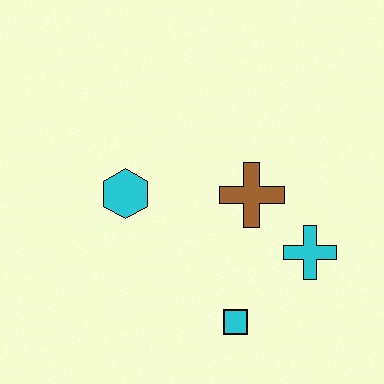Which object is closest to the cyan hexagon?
The brown cross is closest to the cyan hexagon.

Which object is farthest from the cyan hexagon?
The cyan cross is farthest from the cyan hexagon.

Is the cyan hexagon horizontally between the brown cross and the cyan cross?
No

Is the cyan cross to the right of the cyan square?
Yes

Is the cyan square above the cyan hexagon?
No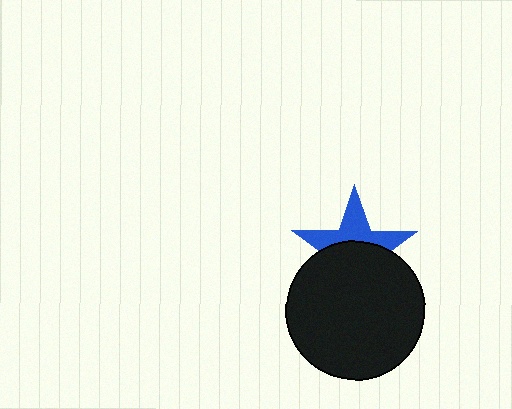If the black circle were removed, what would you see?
You would see the complete blue star.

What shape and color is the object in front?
The object in front is a black circle.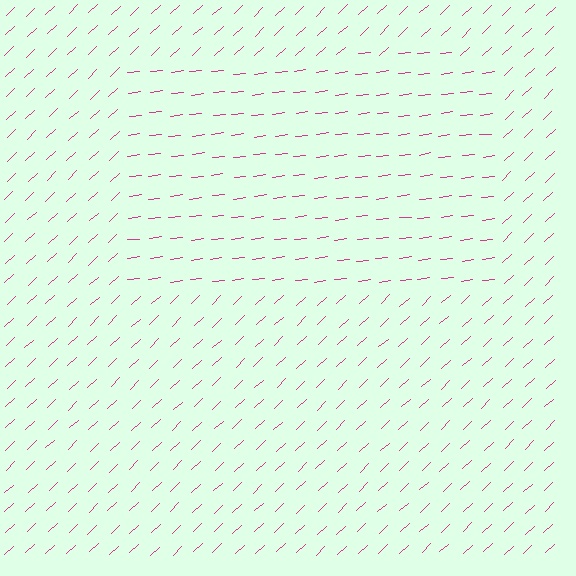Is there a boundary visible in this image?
Yes, there is a texture boundary formed by a change in line orientation.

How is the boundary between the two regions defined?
The boundary is defined purely by a change in line orientation (approximately 36 degrees difference). All lines are the same color and thickness.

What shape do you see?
I see a rectangle.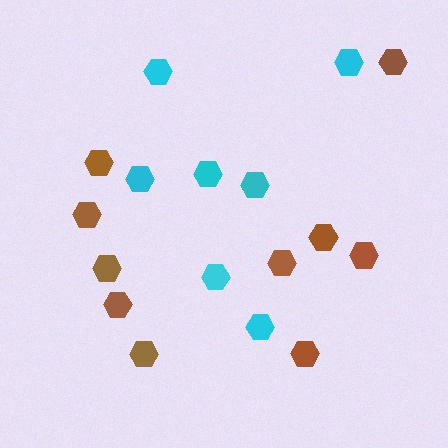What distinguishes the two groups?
There are 2 groups: one group of cyan hexagons (7) and one group of brown hexagons (10).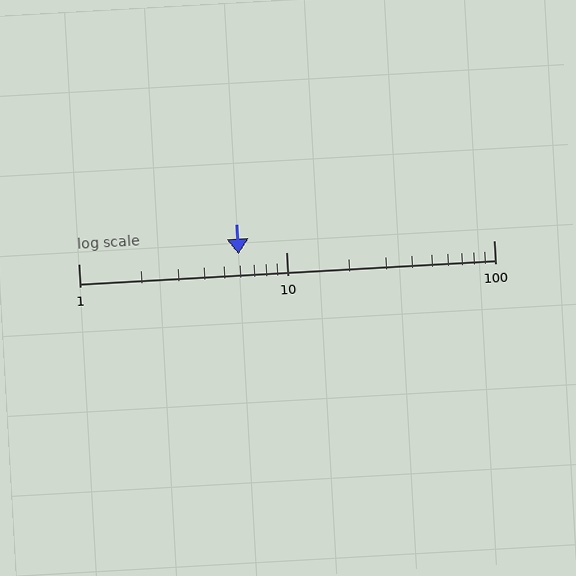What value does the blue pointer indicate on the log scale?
The pointer indicates approximately 5.9.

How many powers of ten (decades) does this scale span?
The scale spans 2 decades, from 1 to 100.